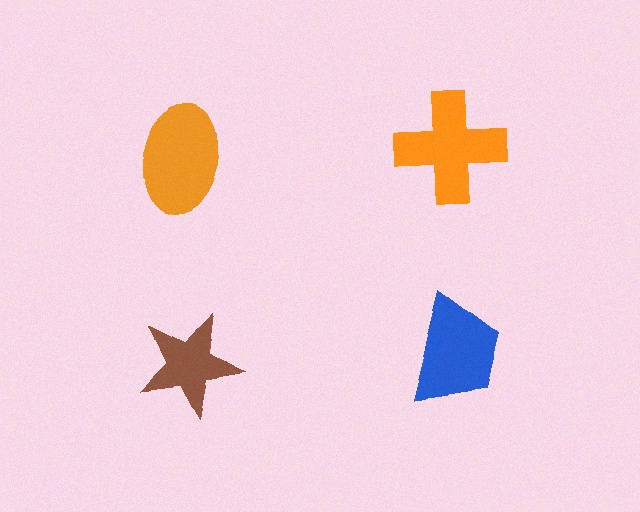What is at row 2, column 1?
A brown star.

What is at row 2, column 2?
A blue trapezoid.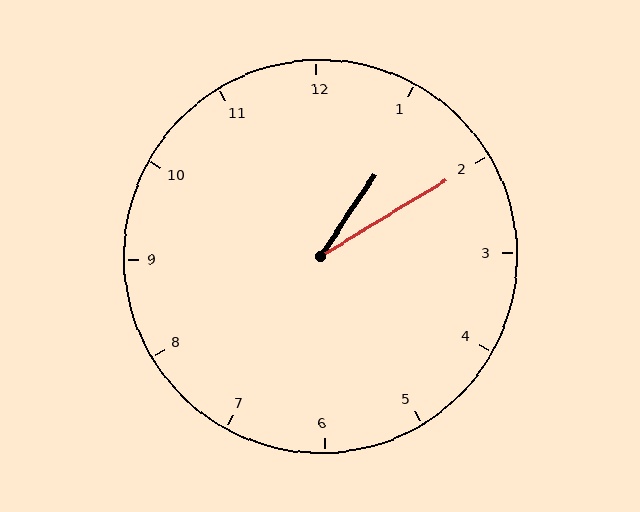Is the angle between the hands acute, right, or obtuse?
It is acute.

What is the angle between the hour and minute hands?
Approximately 25 degrees.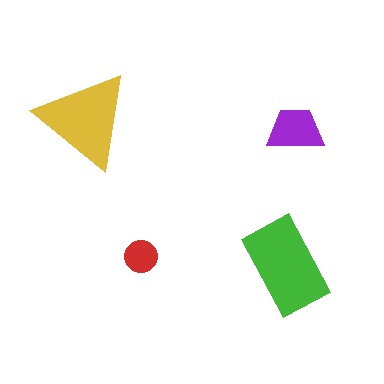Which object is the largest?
The green rectangle.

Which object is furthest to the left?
The yellow triangle is leftmost.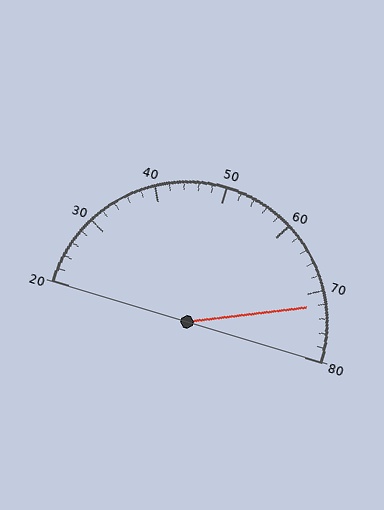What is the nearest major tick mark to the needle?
The nearest major tick mark is 70.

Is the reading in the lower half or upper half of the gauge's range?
The reading is in the upper half of the range (20 to 80).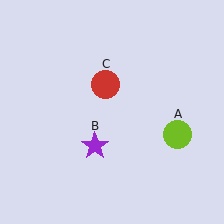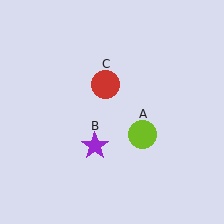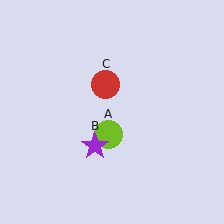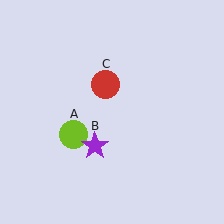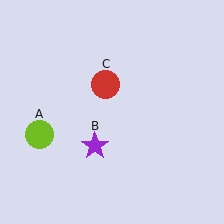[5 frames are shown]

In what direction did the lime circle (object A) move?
The lime circle (object A) moved left.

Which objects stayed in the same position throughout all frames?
Purple star (object B) and red circle (object C) remained stationary.